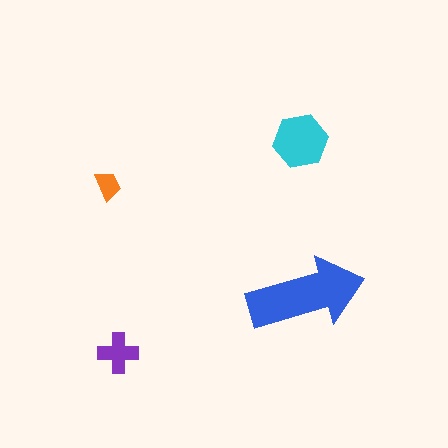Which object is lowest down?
The purple cross is bottommost.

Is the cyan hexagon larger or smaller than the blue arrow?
Smaller.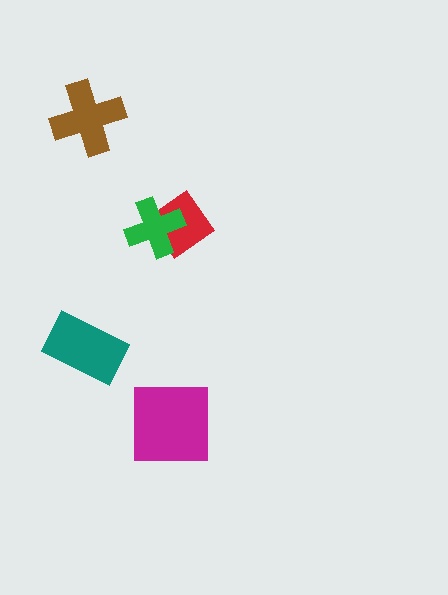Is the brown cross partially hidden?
No, no other shape covers it.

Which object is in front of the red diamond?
The green cross is in front of the red diamond.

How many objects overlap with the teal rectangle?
0 objects overlap with the teal rectangle.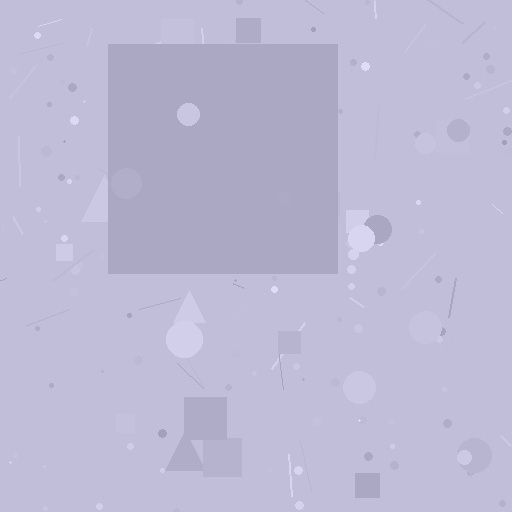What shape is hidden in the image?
A square is hidden in the image.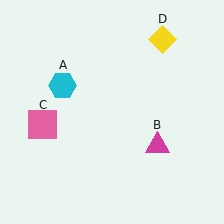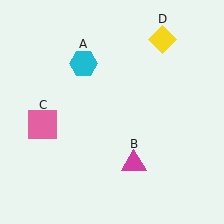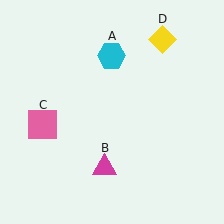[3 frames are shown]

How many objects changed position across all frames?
2 objects changed position: cyan hexagon (object A), magenta triangle (object B).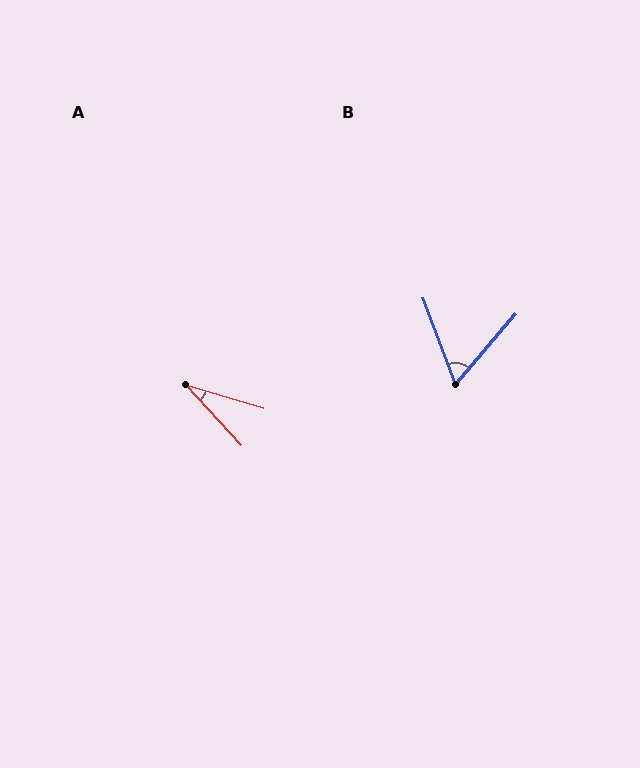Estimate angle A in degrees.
Approximately 31 degrees.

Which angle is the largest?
B, at approximately 61 degrees.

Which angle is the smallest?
A, at approximately 31 degrees.